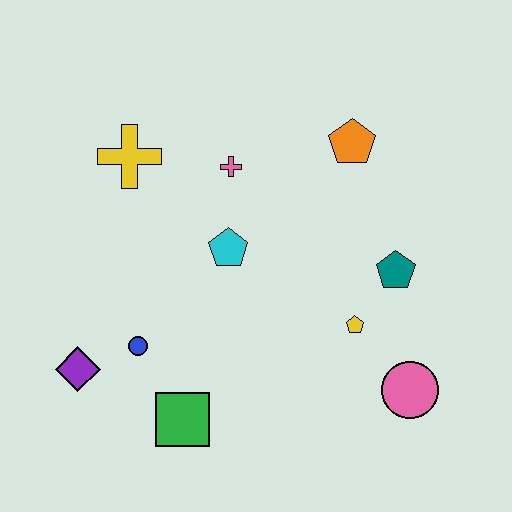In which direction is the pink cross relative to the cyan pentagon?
The pink cross is above the cyan pentagon.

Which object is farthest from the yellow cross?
The pink circle is farthest from the yellow cross.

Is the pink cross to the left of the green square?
No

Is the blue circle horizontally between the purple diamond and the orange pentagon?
Yes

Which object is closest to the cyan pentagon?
The pink cross is closest to the cyan pentagon.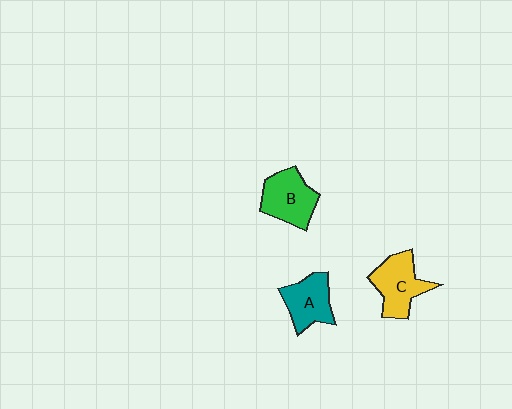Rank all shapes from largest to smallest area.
From largest to smallest: C (yellow), B (green), A (teal).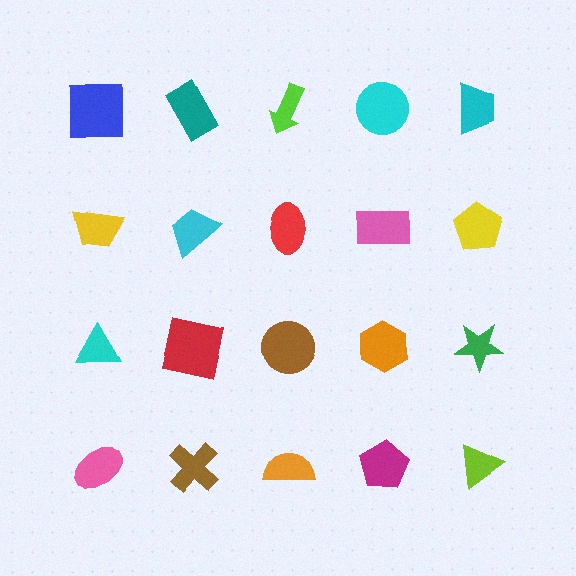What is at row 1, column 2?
A teal rectangle.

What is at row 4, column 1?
A pink ellipse.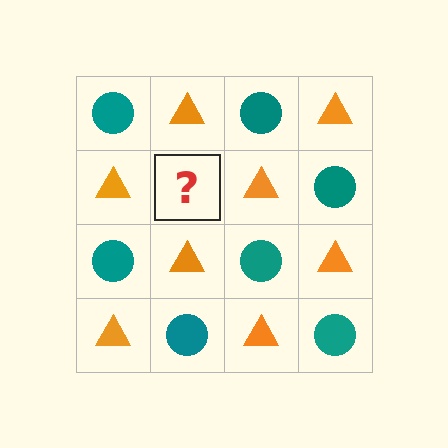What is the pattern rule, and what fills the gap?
The rule is that it alternates teal circle and orange triangle in a checkerboard pattern. The gap should be filled with a teal circle.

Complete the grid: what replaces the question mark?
The question mark should be replaced with a teal circle.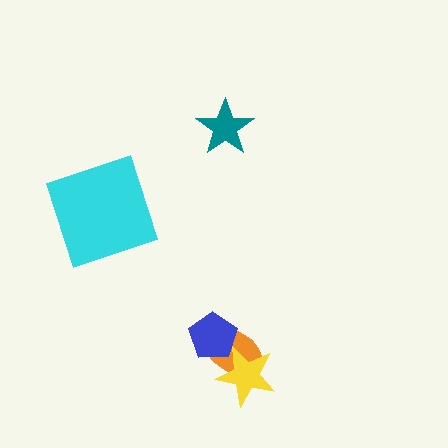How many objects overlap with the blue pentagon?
2 objects overlap with the blue pentagon.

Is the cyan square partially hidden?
No, no other shape covers it.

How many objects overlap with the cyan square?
0 objects overlap with the cyan square.